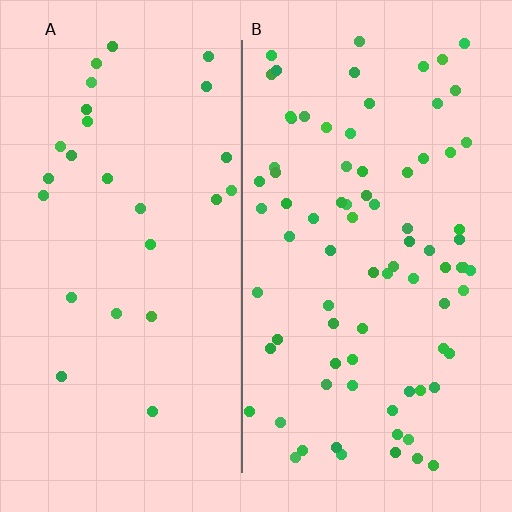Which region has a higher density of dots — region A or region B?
B (the right).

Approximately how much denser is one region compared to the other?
Approximately 3.0× — region B over region A.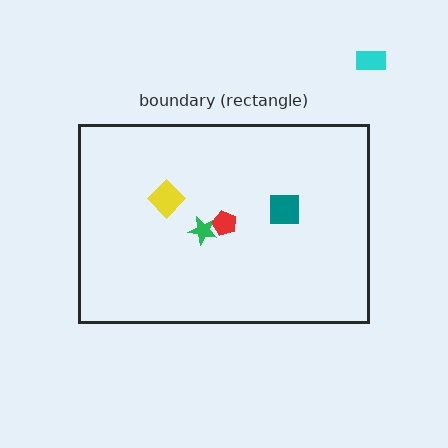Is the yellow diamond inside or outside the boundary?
Inside.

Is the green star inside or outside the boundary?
Inside.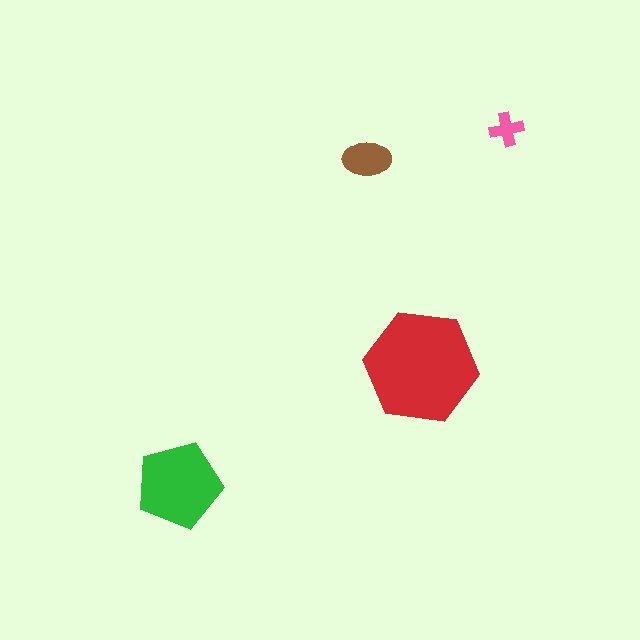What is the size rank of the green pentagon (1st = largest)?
2nd.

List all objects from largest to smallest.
The red hexagon, the green pentagon, the brown ellipse, the pink cross.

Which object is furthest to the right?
The pink cross is rightmost.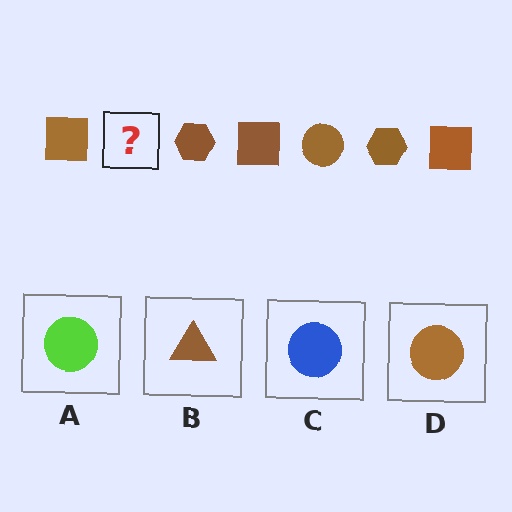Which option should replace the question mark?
Option D.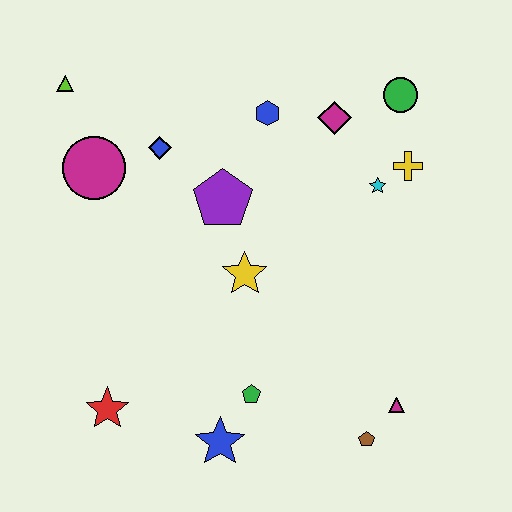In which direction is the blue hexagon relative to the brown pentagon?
The blue hexagon is above the brown pentagon.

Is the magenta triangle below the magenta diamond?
Yes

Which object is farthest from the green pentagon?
The lime triangle is farthest from the green pentagon.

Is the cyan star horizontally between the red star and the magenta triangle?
Yes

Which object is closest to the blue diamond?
The magenta circle is closest to the blue diamond.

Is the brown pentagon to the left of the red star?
No